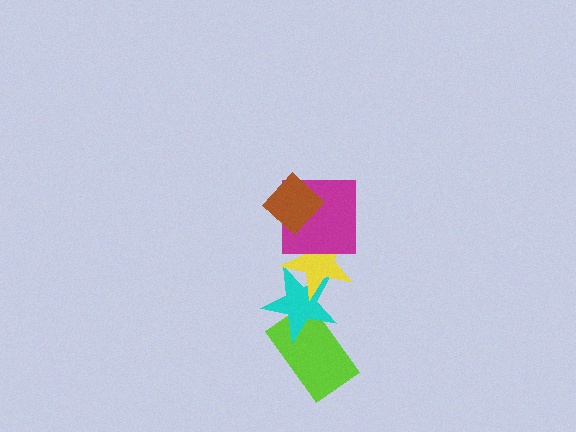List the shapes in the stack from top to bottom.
From top to bottom: the brown diamond, the magenta square, the yellow star, the cyan star, the lime rectangle.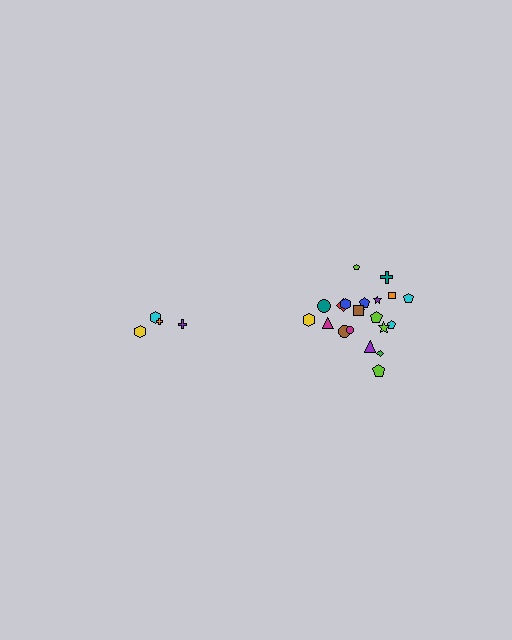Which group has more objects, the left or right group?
The right group.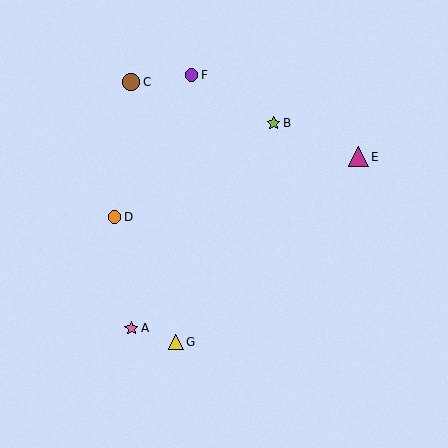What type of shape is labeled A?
Shape A is a pink star.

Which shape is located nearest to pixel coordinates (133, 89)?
The brown circle (labeled C) at (131, 82) is nearest to that location.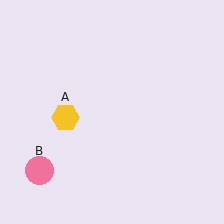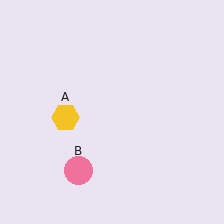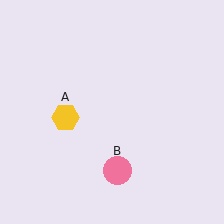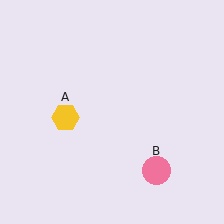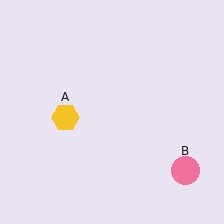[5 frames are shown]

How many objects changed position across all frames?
1 object changed position: pink circle (object B).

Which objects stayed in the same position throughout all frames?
Yellow hexagon (object A) remained stationary.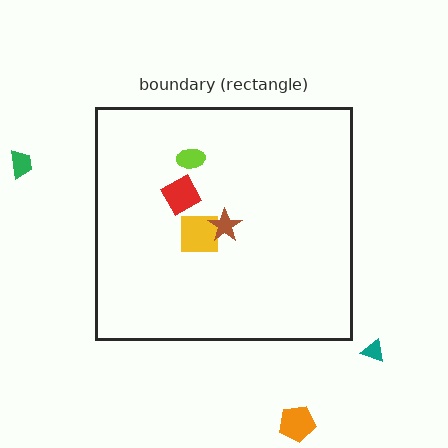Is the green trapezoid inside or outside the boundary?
Outside.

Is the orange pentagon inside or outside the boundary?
Outside.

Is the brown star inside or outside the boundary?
Inside.